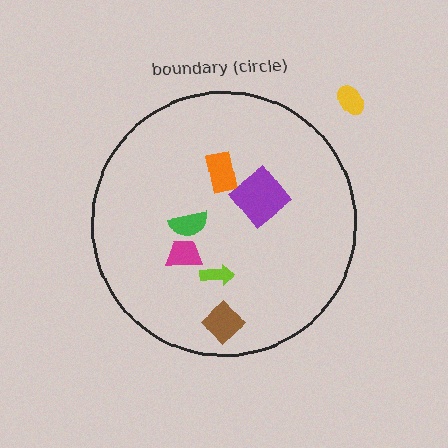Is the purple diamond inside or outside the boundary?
Inside.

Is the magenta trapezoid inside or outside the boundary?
Inside.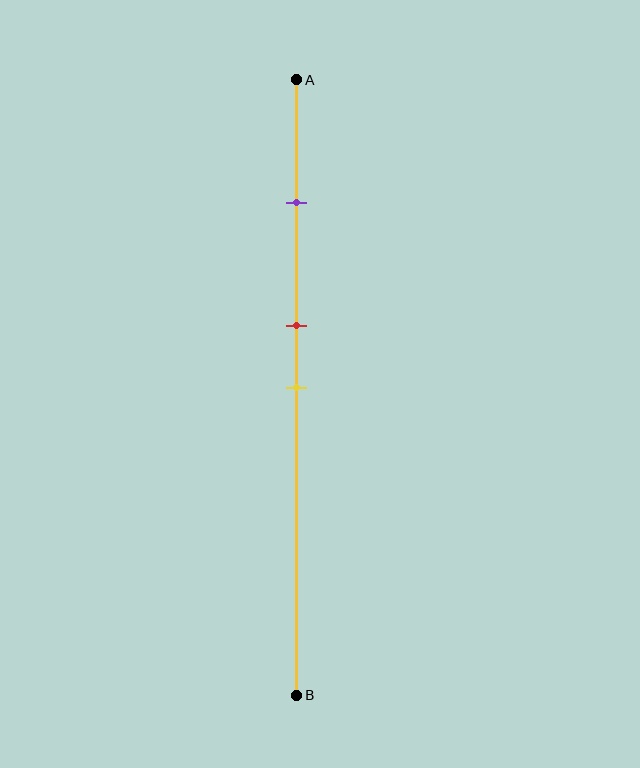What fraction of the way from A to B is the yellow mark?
The yellow mark is approximately 50% (0.5) of the way from A to B.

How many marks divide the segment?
There are 3 marks dividing the segment.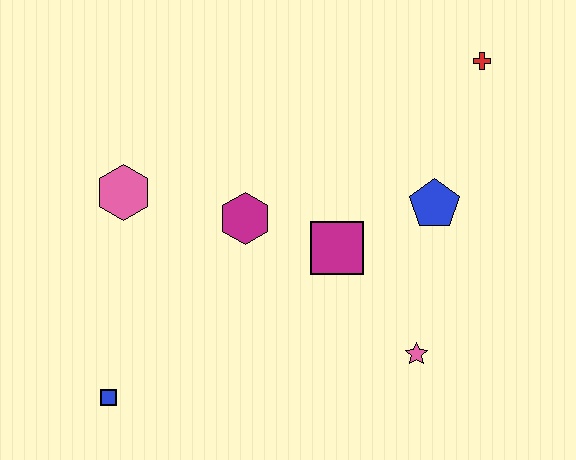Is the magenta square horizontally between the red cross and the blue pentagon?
No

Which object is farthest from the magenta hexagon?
The red cross is farthest from the magenta hexagon.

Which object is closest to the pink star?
The magenta square is closest to the pink star.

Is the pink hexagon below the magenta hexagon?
No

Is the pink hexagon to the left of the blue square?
No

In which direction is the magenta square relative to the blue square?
The magenta square is to the right of the blue square.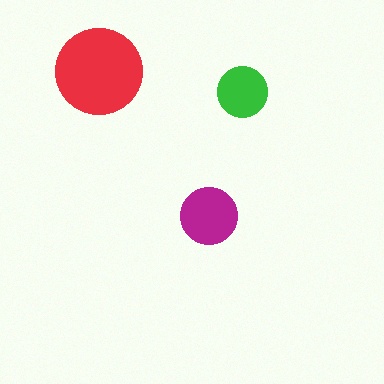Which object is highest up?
The red circle is topmost.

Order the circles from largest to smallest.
the red one, the magenta one, the green one.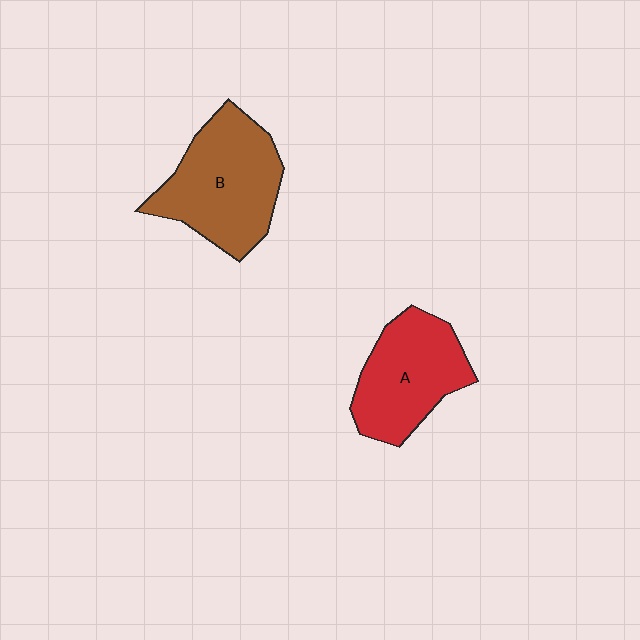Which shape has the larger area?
Shape B (brown).